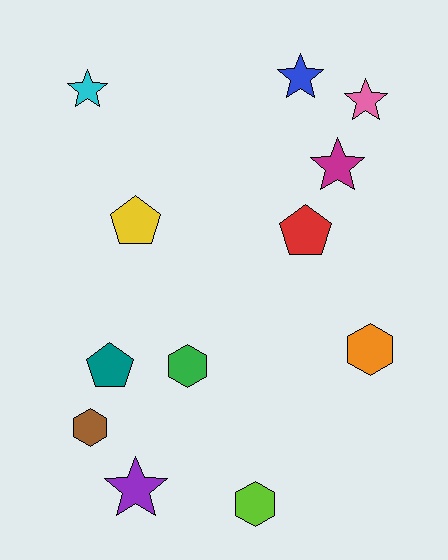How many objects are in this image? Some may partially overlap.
There are 12 objects.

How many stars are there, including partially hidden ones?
There are 5 stars.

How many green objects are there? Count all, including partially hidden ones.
There is 1 green object.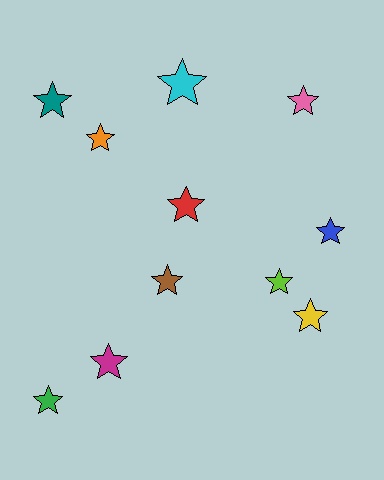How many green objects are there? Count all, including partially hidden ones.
There is 1 green object.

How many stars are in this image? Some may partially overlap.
There are 11 stars.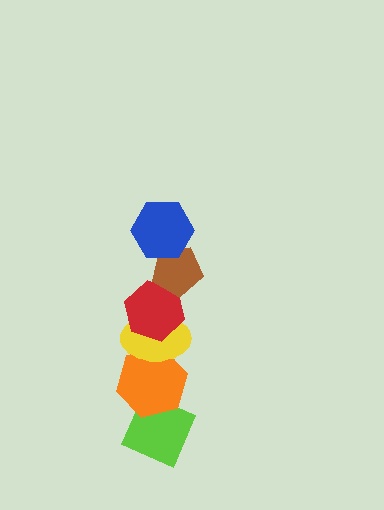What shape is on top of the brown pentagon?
The blue hexagon is on top of the brown pentagon.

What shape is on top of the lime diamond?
The orange hexagon is on top of the lime diamond.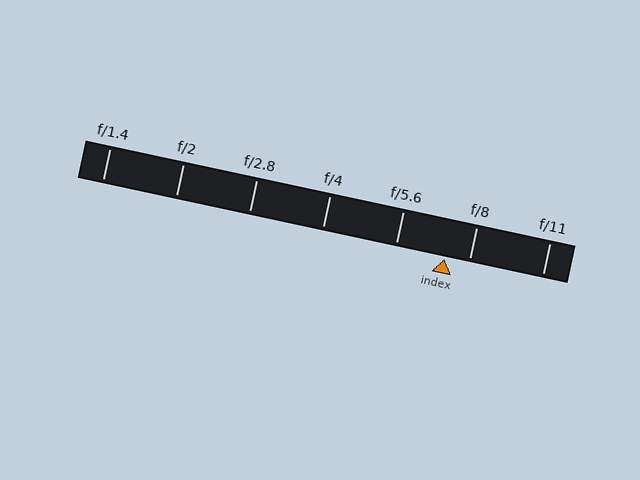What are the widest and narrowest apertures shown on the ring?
The widest aperture shown is f/1.4 and the narrowest is f/11.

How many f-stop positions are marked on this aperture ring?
There are 7 f-stop positions marked.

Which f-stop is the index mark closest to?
The index mark is closest to f/8.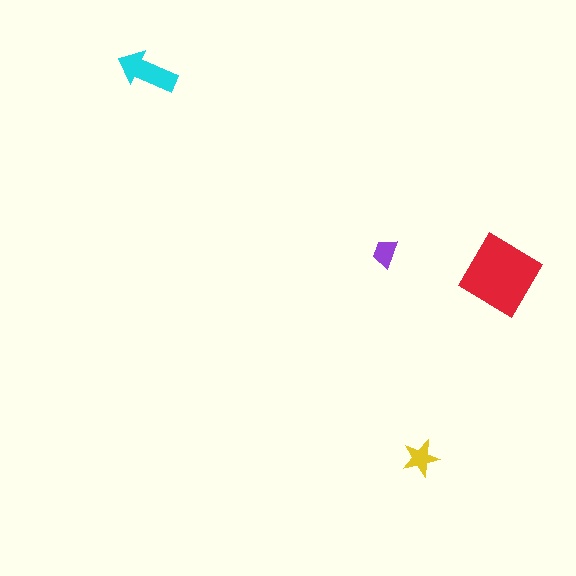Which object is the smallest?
The purple trapezoid.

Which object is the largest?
The red diamond.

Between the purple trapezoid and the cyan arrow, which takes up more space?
The cyan arrow.